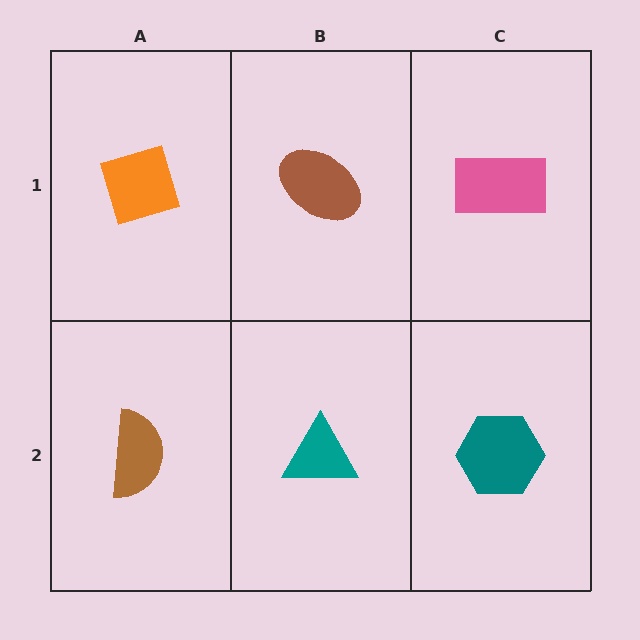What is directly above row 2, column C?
A pink rectangle.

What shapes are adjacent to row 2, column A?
An orange diamond (row 1, column A), a teal triangle (row 2, column B).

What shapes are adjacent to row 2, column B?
A brown ellipse (row 1, column B), a brown semicircle (row 2, column A), a teal hexagon (row 2, column C).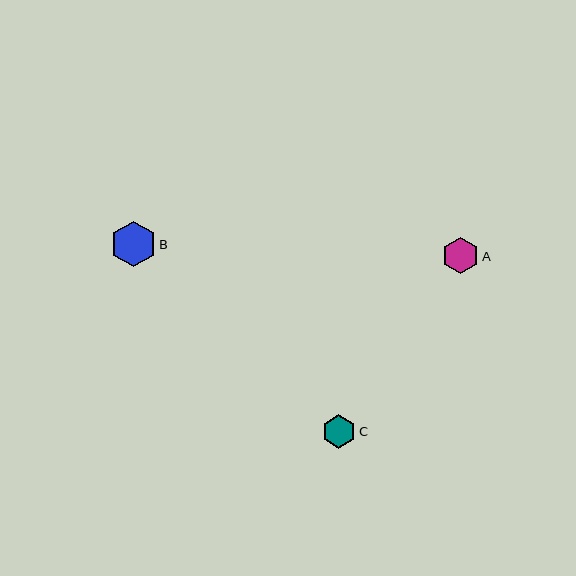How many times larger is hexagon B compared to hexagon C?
Hexagon B is approximately 1.3 times the size of hexagon C.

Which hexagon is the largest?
Hexagon B is the largest with a size of approximately 45 pixels.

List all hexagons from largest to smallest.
From largest to smallest: B, A, C.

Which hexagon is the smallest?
Hexagon C is the smallest with a size of approximately 34 pixels.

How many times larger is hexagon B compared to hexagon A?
Hexagon B is approximately 1.2 times the size of hexagon A.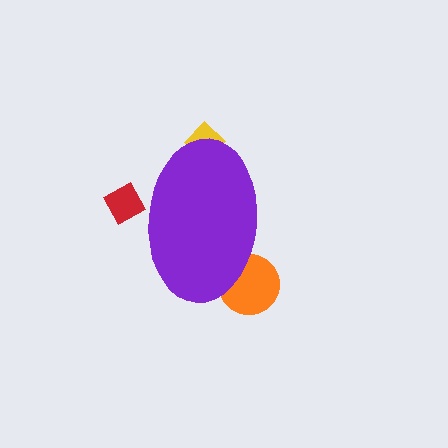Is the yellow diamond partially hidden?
Yes, the yellow diamond is partially hidden behind the purple ellipse.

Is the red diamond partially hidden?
Yes, the red diamond is partially hidden behind the purple ellipse.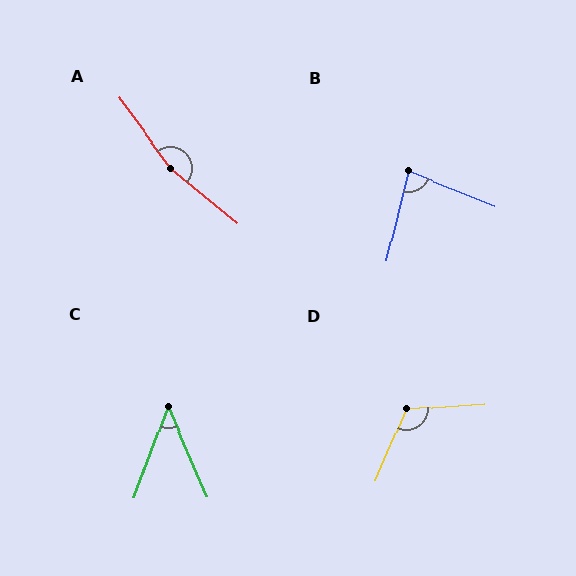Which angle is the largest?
A, at approximately 166 degrees.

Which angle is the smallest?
C, at approximately 43 degrees.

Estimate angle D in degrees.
Approximately 116 degrees.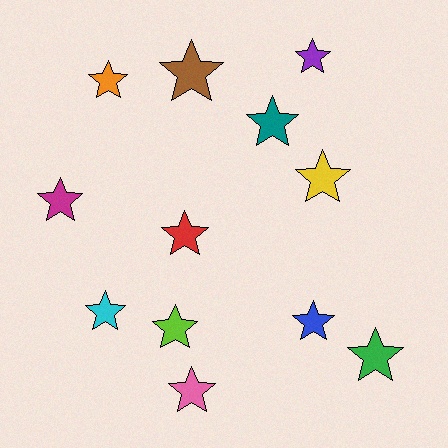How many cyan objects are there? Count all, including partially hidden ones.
There is 1 cyan object.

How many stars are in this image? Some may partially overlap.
There are 12 stars.